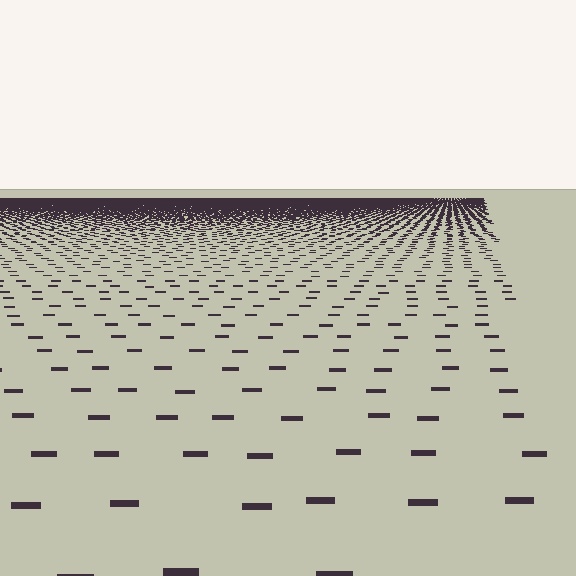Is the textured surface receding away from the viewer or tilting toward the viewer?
The surface is receding away from the viewer. Texture elements get smaller and denser toward the top.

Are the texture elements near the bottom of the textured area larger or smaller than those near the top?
Larger. Near the bottom, elements are closer to the viewer and appear at a bigger on-screen size.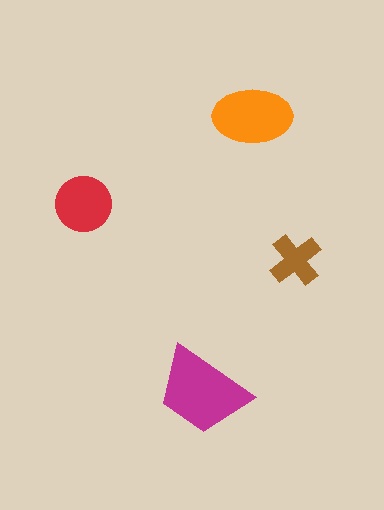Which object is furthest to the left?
The red circle is leftmost.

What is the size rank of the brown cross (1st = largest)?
4th.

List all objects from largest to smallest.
The magenta trapezoid, the orange ellipse, the red circle, the brown cross.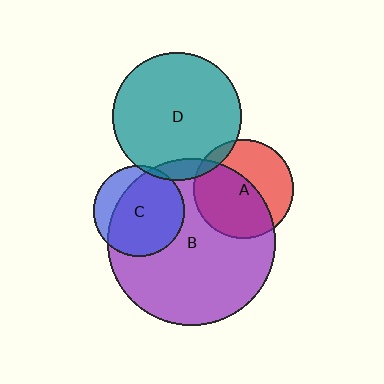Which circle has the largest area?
Circle B (purple).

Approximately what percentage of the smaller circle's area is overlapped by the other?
Approximately 10%.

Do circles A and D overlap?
Yes.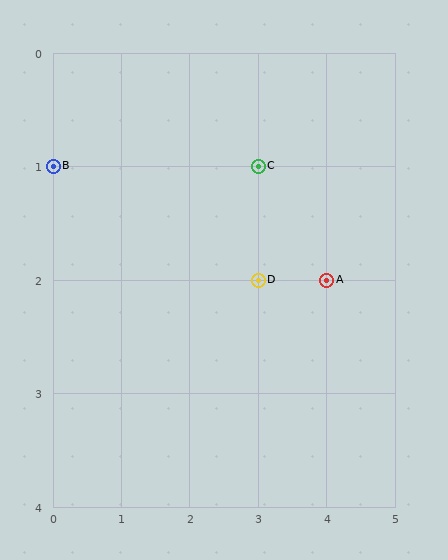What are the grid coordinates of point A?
Point A is at grid coordinates (4, 2).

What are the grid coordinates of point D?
Point D is at grid coordinates (3, 2).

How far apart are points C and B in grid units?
Points C and B are 3 columns apart.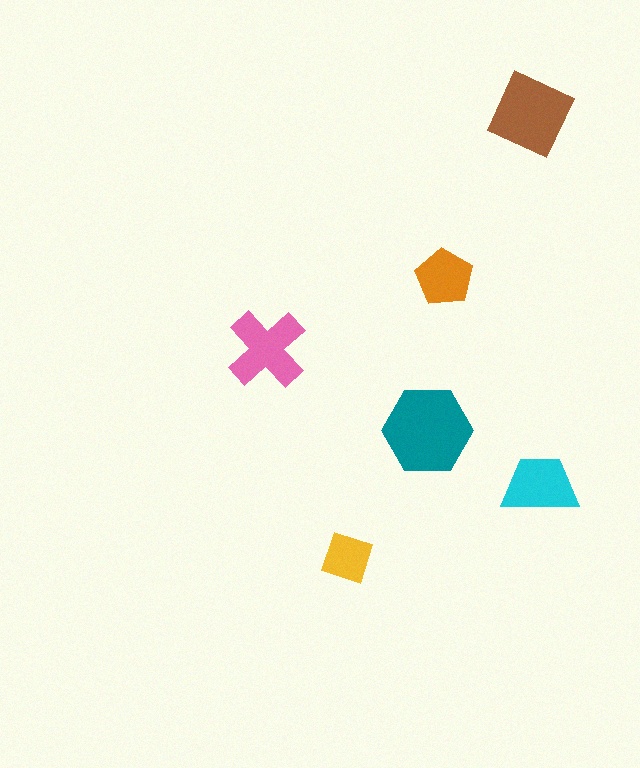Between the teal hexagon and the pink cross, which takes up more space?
The teal hexagon.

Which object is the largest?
The teal hexagon.